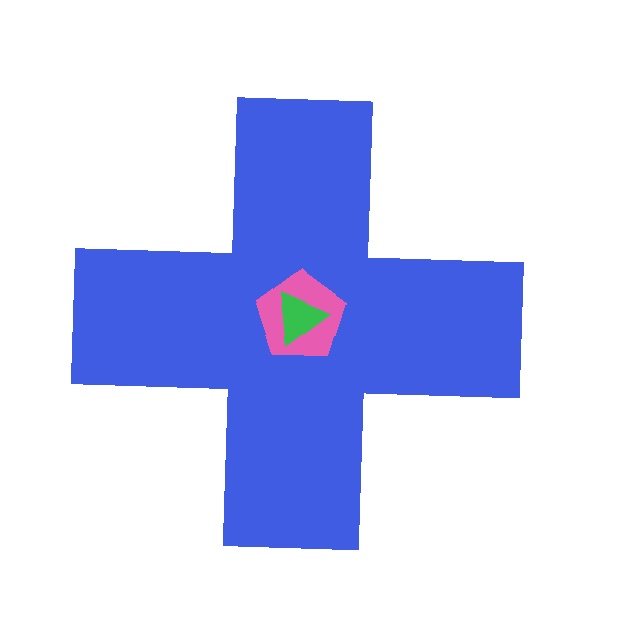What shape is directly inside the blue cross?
The pink pentagon.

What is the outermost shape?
The blue cross.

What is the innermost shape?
The green triangle.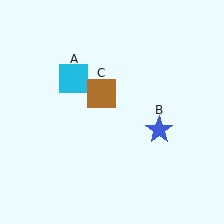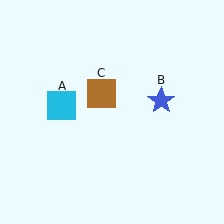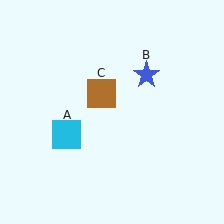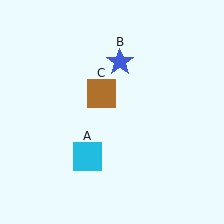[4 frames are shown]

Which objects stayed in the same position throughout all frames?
Brown square (object C) remained stationary.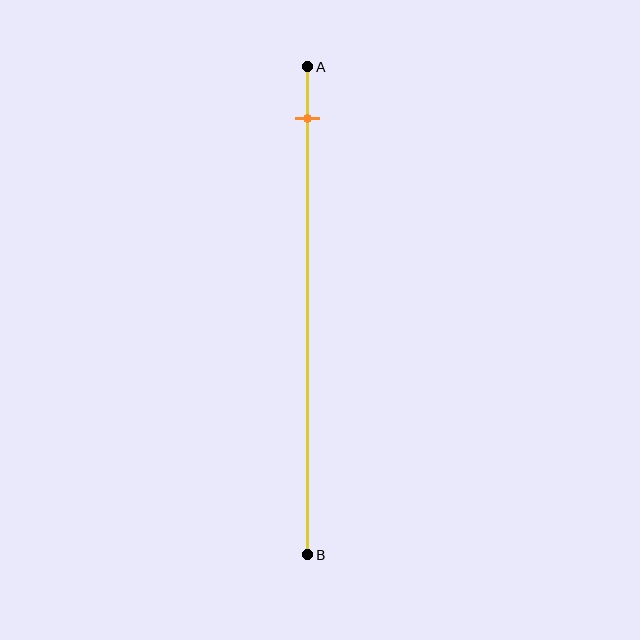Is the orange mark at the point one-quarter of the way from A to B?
No, the mark is at about 10% from A, not at the 25% one-quarter point.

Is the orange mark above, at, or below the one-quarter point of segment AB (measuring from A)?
The orange mark is above the one-quarter point of segment AB.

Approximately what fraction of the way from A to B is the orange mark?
The orange mark is approximately 10% of the way from A to B.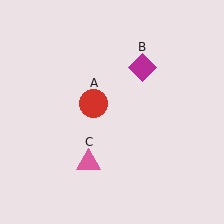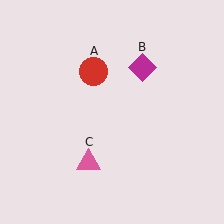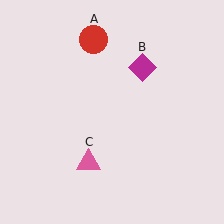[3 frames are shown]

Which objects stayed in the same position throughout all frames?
Magenta diamond (object B) and pink triangle (object C) remained stationary.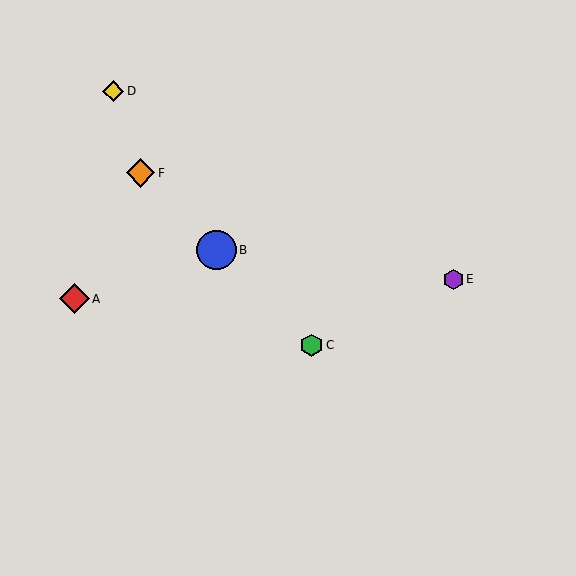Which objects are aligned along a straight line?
Objects B, C, F are aligned along a straight line.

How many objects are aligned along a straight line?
3 objects (B, C, F) are aligned along a straight line.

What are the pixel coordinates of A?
Object A is at (74, 299).